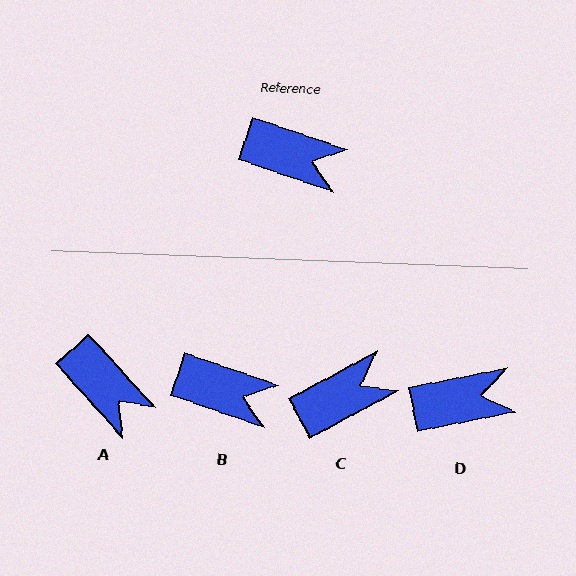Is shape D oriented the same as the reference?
No, it is off by about 30 degrees.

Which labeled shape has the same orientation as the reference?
B.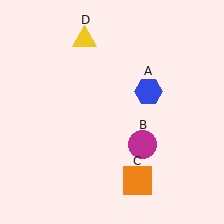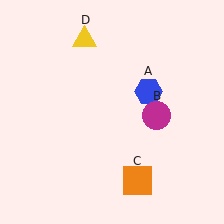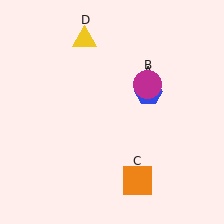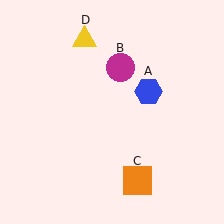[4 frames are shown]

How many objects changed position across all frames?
1 object changed position: magenta circle (object B).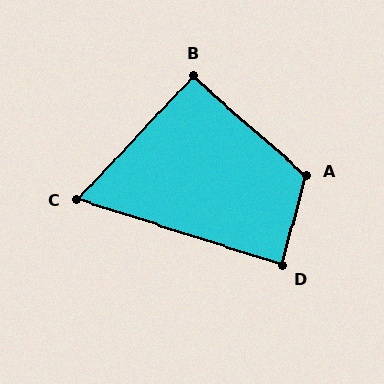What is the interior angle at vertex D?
Approximately 88 degrees (approximately right).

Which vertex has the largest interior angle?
A, at approximately 116 degrees.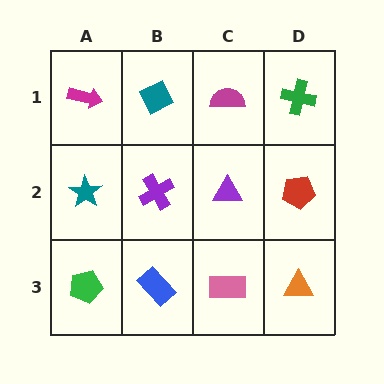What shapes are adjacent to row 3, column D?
A red pentagon (row 2, column D), a pink rectangle (row 3, column C).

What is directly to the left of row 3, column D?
A pink rectangle.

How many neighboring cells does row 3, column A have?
2.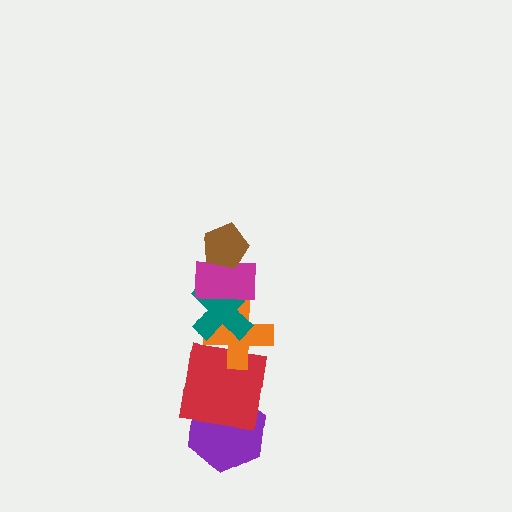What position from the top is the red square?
The red square is 5th from the top.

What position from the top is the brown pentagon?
The brown pentagon is 1st from the top.